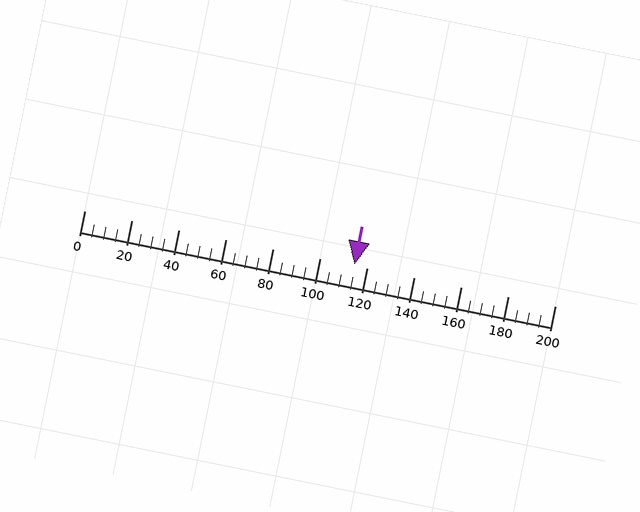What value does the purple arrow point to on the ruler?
The purple arrow points to approximately 115.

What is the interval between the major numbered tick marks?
The major tick marks are spaced 20 units apart.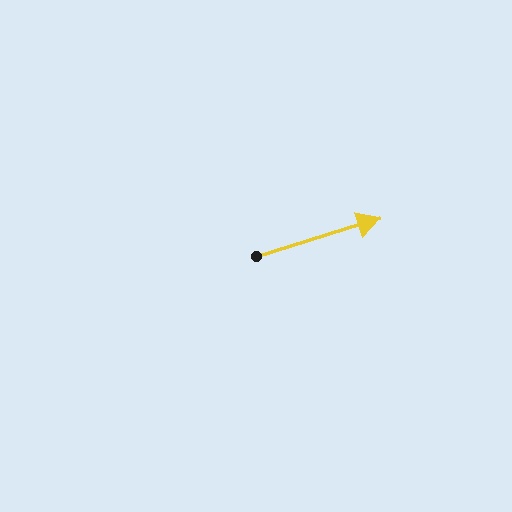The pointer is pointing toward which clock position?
Roughly 2 o'clock.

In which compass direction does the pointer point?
East.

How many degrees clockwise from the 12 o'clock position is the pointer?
Approximately 73 degrees.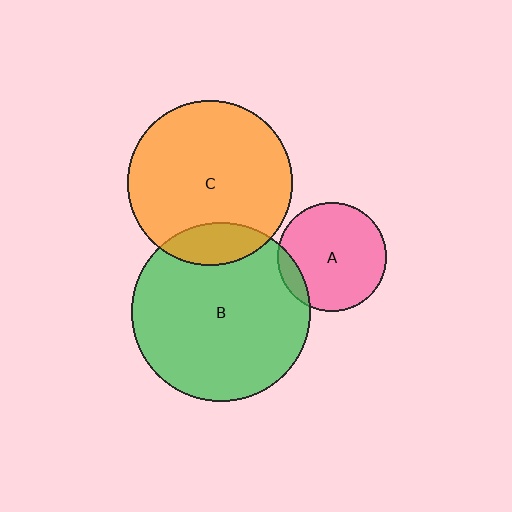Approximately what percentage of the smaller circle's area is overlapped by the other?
Approximately 10%.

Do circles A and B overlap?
Yes.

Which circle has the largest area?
Circle B (green).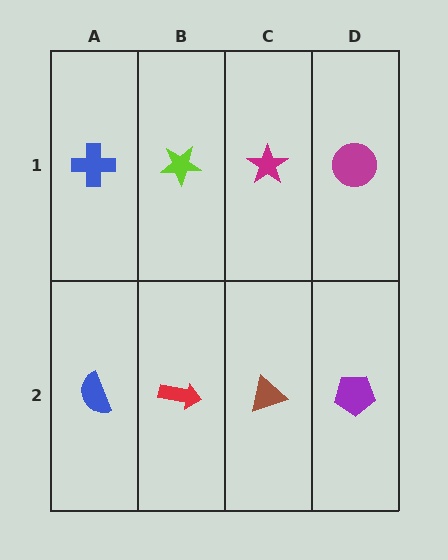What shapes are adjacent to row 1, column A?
A blue semicircle (row 2, column A), a lime star (row 1, column B).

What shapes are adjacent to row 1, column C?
A brown triangle (row 2, column C), a lime star (row 1, column B), a magenta circle (row 1, column D).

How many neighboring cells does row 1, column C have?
3.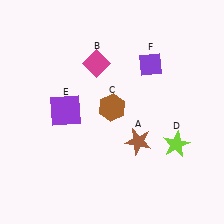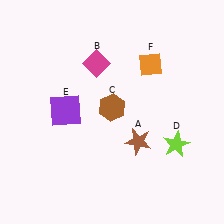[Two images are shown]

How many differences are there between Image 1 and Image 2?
There is 1 difference between the two images.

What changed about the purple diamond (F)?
In Image 1, F is purple. In Image 2, it changed to orange.